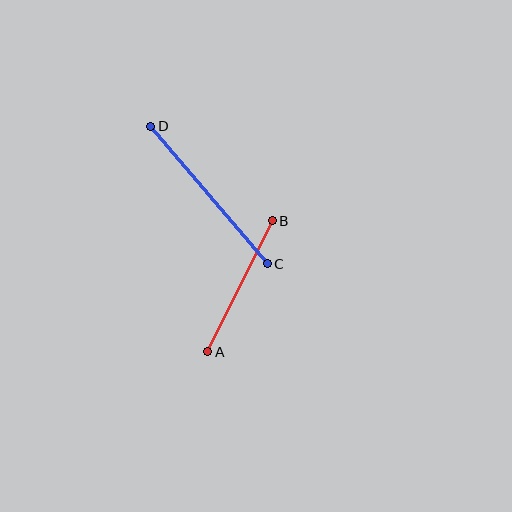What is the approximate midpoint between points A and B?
The midpoint is at approximately (240, 286) pixels.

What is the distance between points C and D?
The distance is approximately 181 pixels.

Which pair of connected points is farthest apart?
Points C and D are farthest apart.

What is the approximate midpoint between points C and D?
The midpoint is at approximately (209, 195) pixels.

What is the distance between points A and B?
The distance is approximately 146 pixels.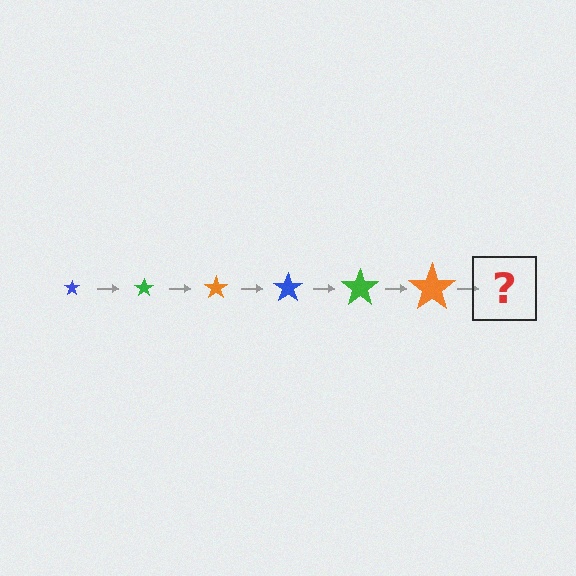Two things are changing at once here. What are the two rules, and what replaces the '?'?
The two rules are that the star grows larger each step and the color cycles through blue, green, and orange. The '?' should be a blue star, larger than the previous one.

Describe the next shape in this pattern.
It should be a blue star, larger than the previous one.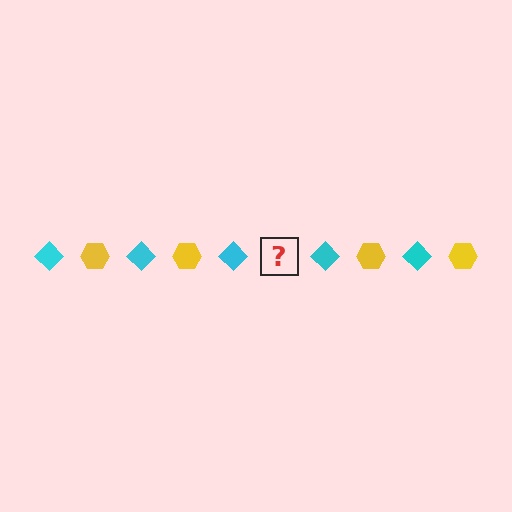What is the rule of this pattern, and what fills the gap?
The rule is that the pattern alternates between cyan diamond and yellow hexagon. The gap should be filled with a yellow hexagon.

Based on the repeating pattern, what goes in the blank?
The blank should be a yellow hexagon.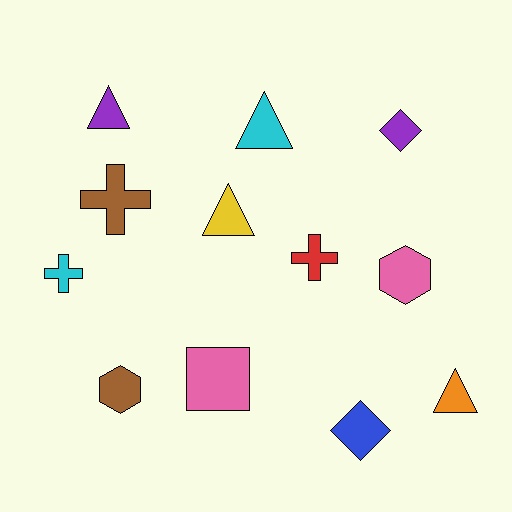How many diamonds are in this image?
There are 2 diamonds.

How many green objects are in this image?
There are no green objects.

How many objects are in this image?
There are 12 objects.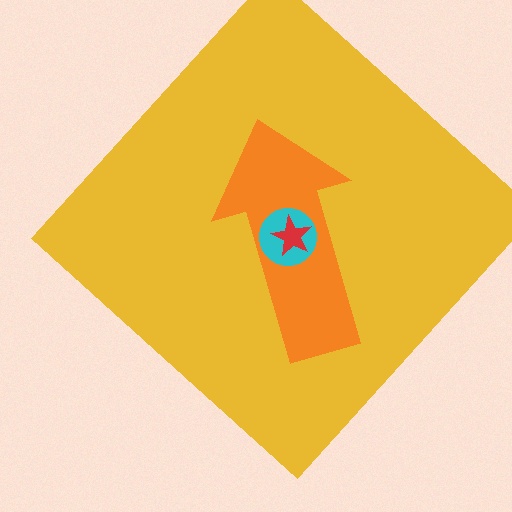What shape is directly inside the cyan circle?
The red star.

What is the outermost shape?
The yellow diamond.